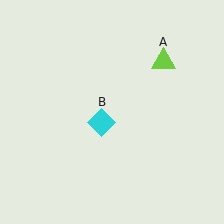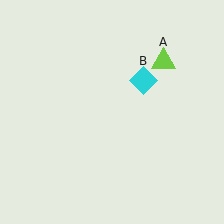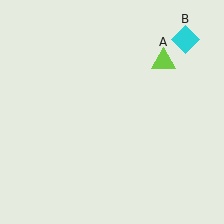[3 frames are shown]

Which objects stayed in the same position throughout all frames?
Lime triangle (object A) remained stationary.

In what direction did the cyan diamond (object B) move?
The cyan diamond (object B) moved up and to the right.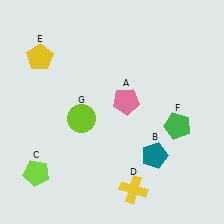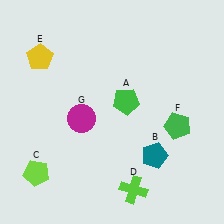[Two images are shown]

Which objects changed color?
A changed from pink to green. D changed from yellow to lime. G changed from lime to magenta.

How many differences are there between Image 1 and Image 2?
There are 3 differences between the two images.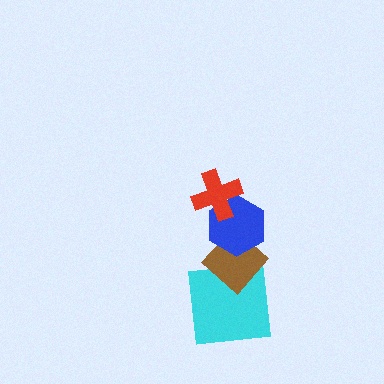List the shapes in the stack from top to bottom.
From top to bottom: the red cross, the blue hexagon, the brown diamond, the cyan square.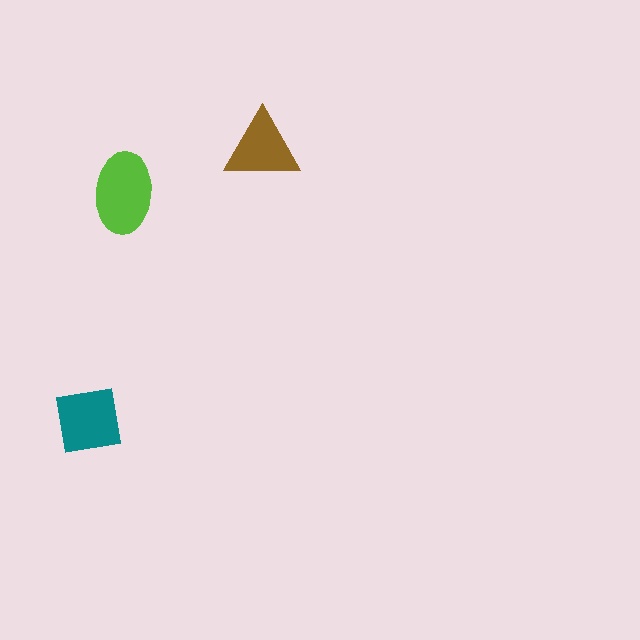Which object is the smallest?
The brown triangle.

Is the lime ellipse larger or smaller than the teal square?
Larger.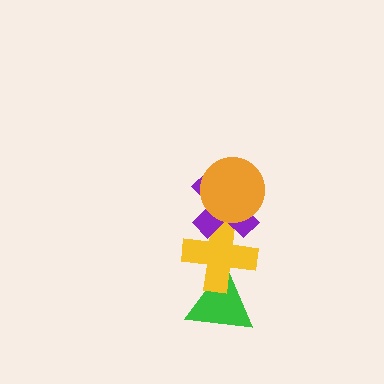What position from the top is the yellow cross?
The yellow cross is 3rd from the top.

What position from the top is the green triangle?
The green triangle is 4th from the top.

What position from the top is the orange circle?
The orange circle is 1st from the top.